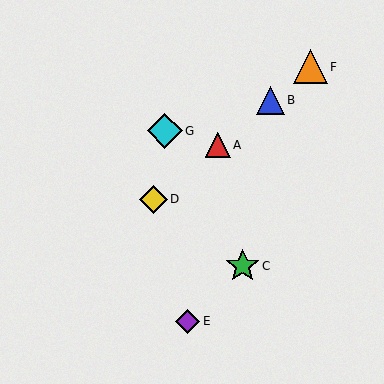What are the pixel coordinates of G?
Object G is at (165, 131).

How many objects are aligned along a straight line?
4 objects (A, B, D, F) are aligned along a straight line.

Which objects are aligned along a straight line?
Objects A, B, D, F are aligned along a straight line.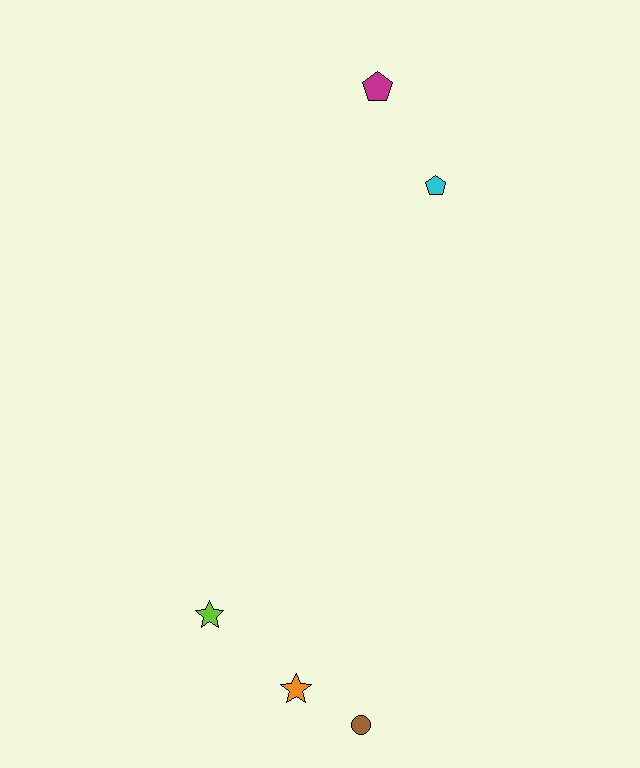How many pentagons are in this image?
There are 2 pentagons.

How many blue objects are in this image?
There are no blue objects.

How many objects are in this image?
There are 5 objects.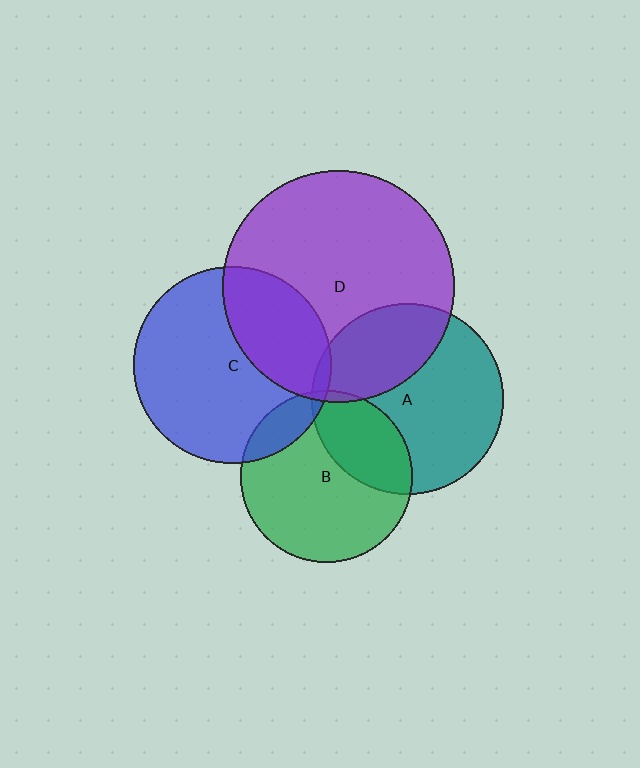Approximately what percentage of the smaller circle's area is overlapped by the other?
Approximately 5%.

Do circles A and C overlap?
Yes.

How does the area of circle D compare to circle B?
Approximately 1.8 times.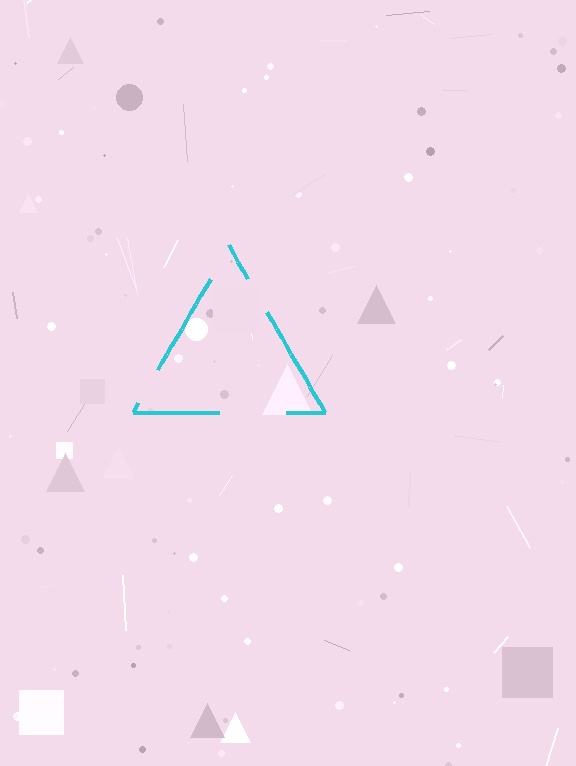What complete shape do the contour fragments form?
The contour fragments form a triangle.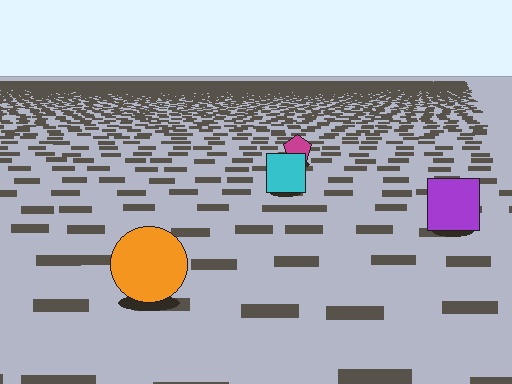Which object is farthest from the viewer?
The magenta pentagon is farthest from the viewer. It appears smaller and the ground texture around it is denser.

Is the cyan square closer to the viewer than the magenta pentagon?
Yes. The cyan square is closer — you can tell from the texture gradient: the ground texture is coarser near it.